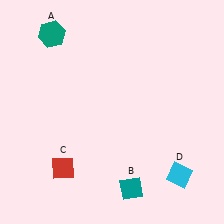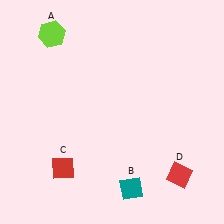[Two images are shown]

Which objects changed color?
A changed from teal to lime. D changed from cyan to red.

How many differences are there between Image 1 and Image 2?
There are 2 differences between the two images.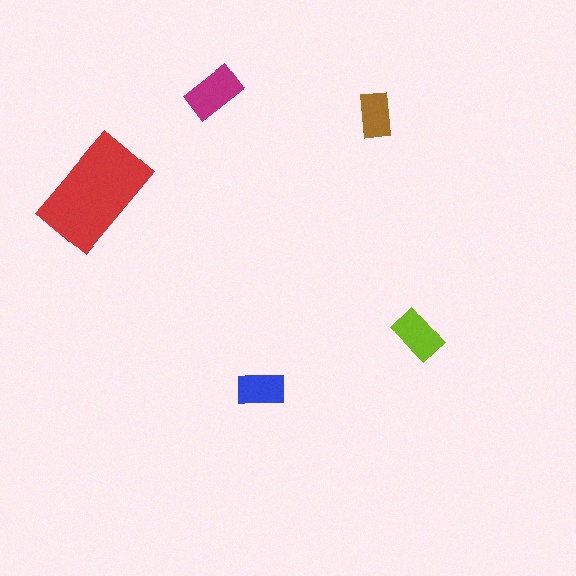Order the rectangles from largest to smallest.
the red one, the magenta one, the lime one, the blue one, the brown one.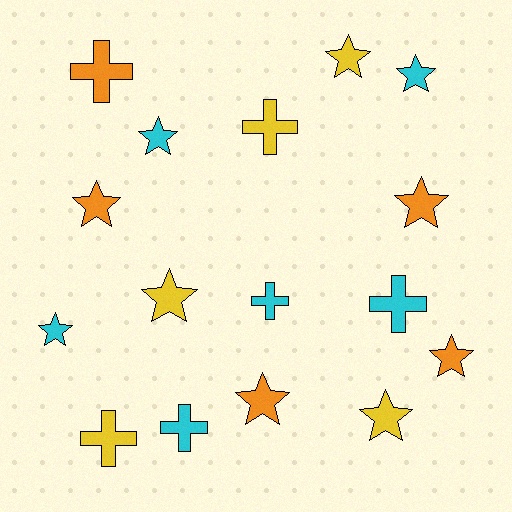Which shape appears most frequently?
Star, with 10 objects.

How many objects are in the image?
There are 16 objects.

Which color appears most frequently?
Cyan, with 6 objects.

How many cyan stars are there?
There are 3 cyan stars.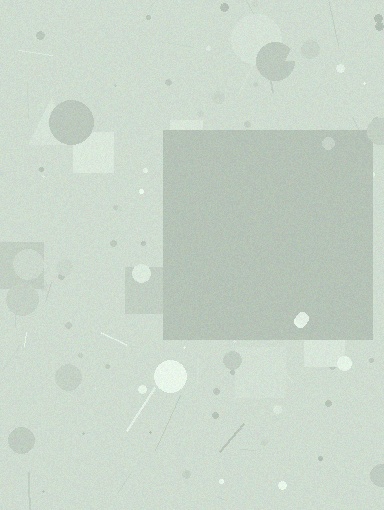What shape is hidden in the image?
A square is hidden in the image.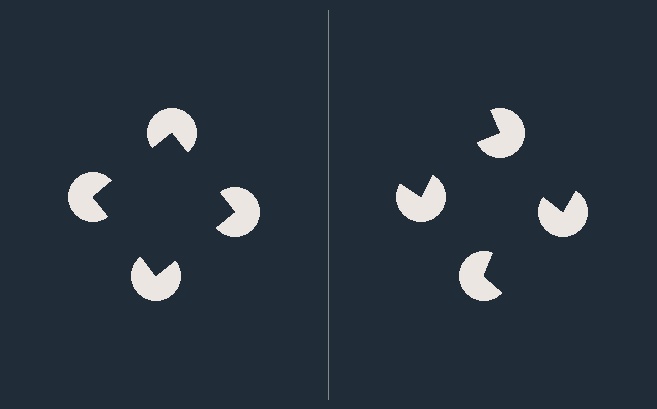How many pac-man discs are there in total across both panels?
8 — 4 on each side.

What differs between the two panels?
The pac-man discs are positioned identically on both sides; only the wedge orientations differ. On the left they align to a square; on the right they are misaligned.